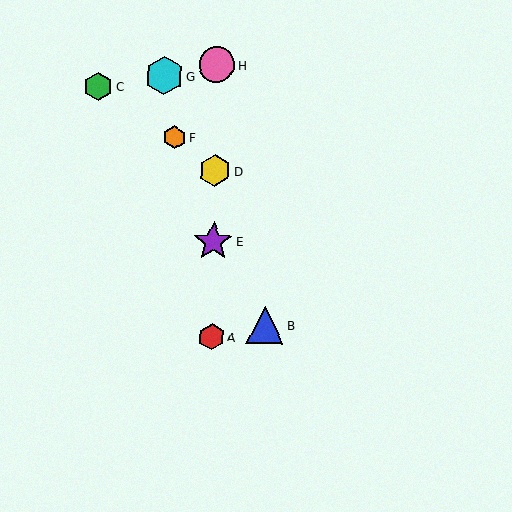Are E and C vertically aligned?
No, E is at x≈213 and C is at x≈98.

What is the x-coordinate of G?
Object G is at x≈164.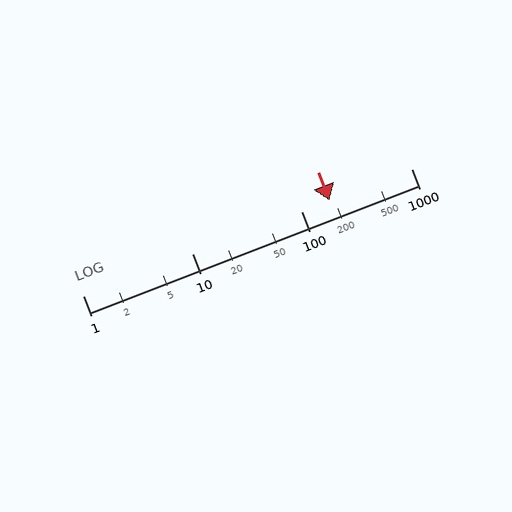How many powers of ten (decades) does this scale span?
The scale spans 3 decades, from 1 to 1000.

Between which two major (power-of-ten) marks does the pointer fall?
The pointer is between 100 and 1000.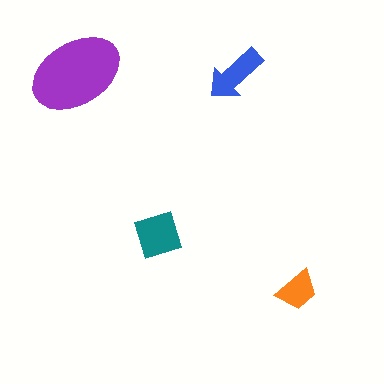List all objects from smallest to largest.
The orange trapezoid, the blue arrow, the teal diamond, the purple ellipse.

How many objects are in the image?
There are 4 objects in the image.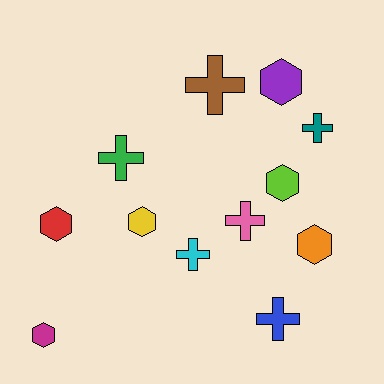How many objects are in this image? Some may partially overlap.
There are 12 objects.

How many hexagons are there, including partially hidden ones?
There are 6 hexagons.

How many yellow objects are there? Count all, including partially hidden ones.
There is 1 yellow object.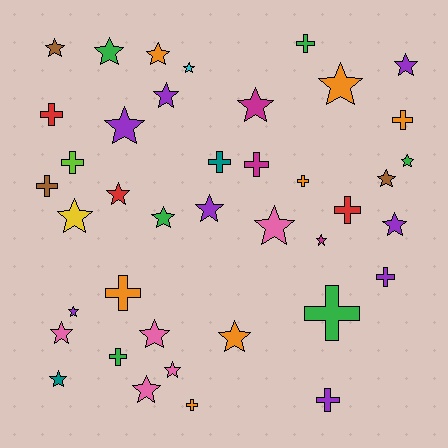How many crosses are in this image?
There are 15 crosses.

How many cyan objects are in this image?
There is 1 cyan object.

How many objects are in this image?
There are 40 objects.